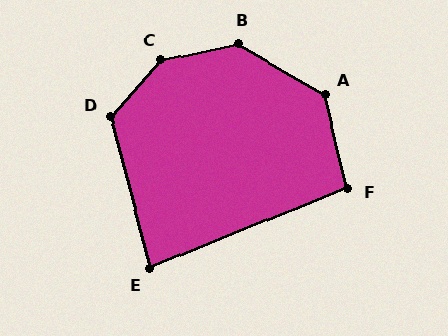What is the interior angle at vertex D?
Approximately 123 degrees (obtuse).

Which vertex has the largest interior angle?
C, at approximately 144 degrees.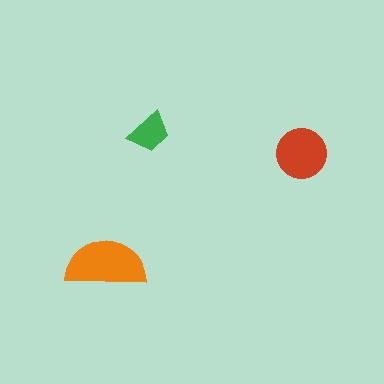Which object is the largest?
The orange semicircle.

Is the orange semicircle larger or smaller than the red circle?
Larger.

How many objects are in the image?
There are 3 objects in the image.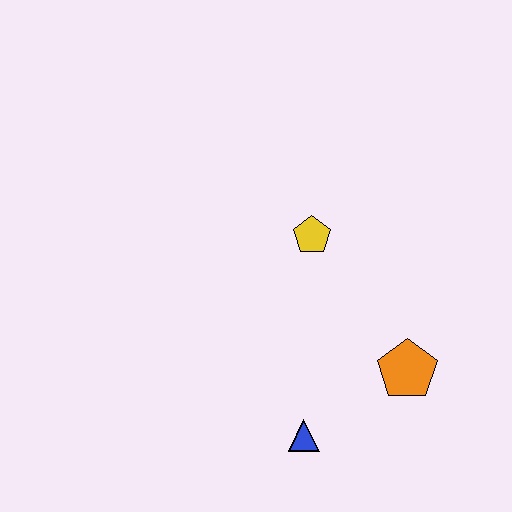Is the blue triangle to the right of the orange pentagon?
No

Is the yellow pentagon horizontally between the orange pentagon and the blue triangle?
Yes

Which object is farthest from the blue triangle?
The yellow pentagon is farthest from the blue triangle.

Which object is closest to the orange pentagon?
The blue triangle is closest to the orange pentagon.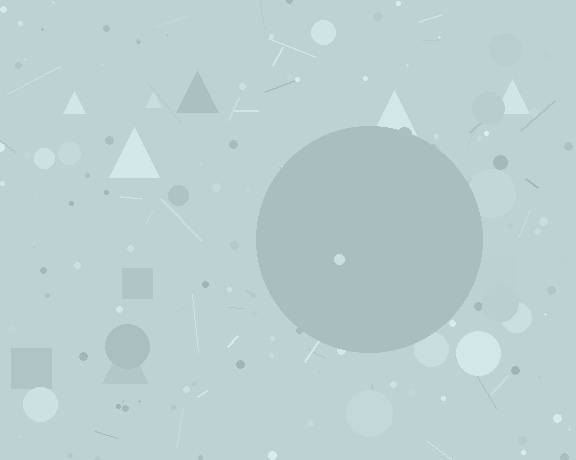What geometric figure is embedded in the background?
A circle is embedded in the background.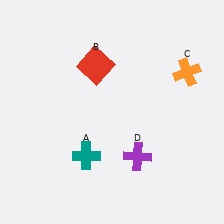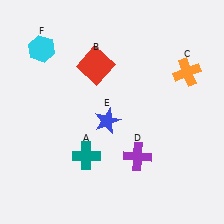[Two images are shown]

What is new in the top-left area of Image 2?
A cyan hexagon (F) was added in the top-left area of Image 2.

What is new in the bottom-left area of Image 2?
A blue star (E) was added in the bottom-left area of Image 2.